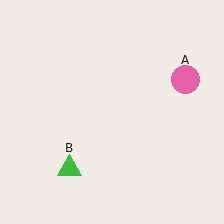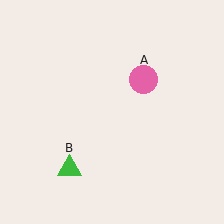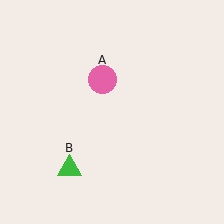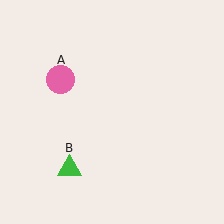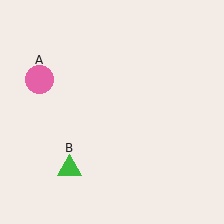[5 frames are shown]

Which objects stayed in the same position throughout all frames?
Green triangle (object B) remained stationary.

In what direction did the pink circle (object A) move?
The pink circle (object A) moved left.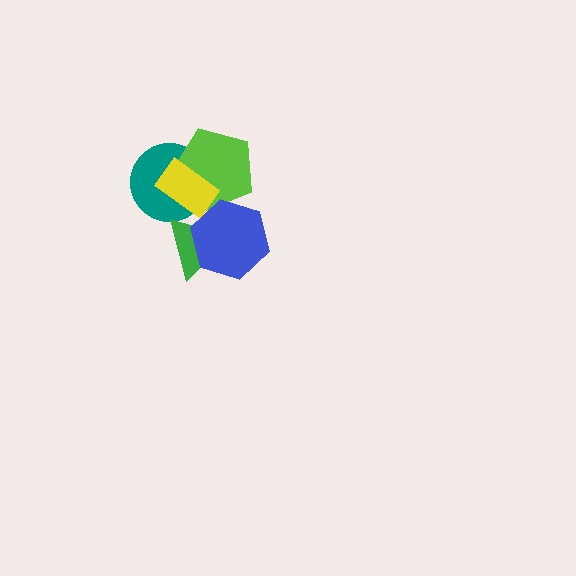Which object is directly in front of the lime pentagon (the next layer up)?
The yellow rectangle is directly in front of the lime pentagon.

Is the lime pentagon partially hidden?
Yes, it is partially covered by another shape.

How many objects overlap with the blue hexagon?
2 objects overlap with the blue hexagon.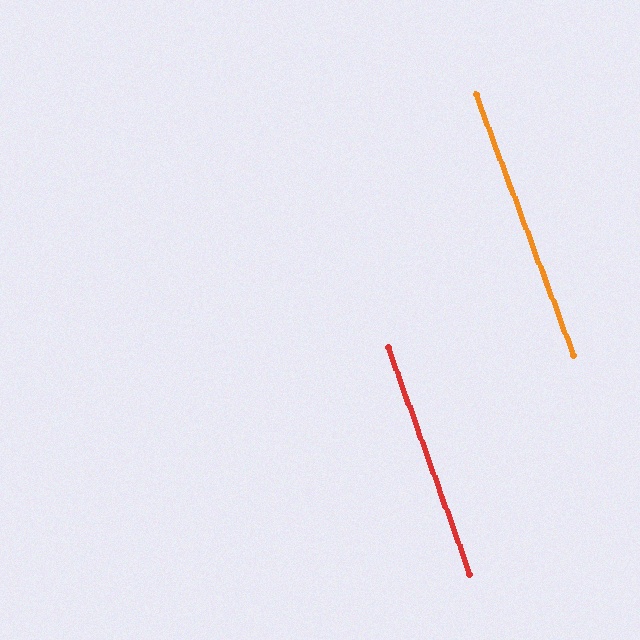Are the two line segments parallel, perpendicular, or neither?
Parallel — their directions differ by only 0.6°.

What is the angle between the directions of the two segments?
Approximately 1 degree.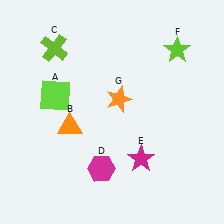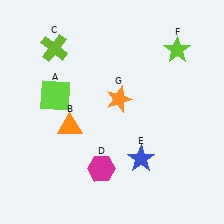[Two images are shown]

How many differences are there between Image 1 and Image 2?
There is 1 difference between the two images.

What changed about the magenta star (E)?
In Image 1, E is magenta. In Image 2, it changed to blue.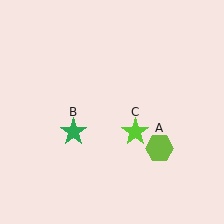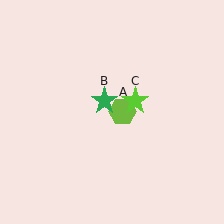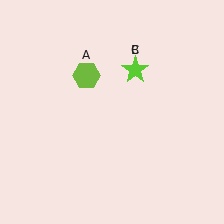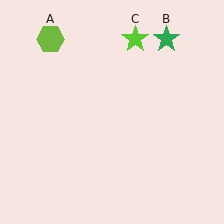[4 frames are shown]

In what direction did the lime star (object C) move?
The lime star (object C) moved up.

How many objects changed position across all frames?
3 objects changed position: lime hexagon (object A), green star (object B), lime star (object C).